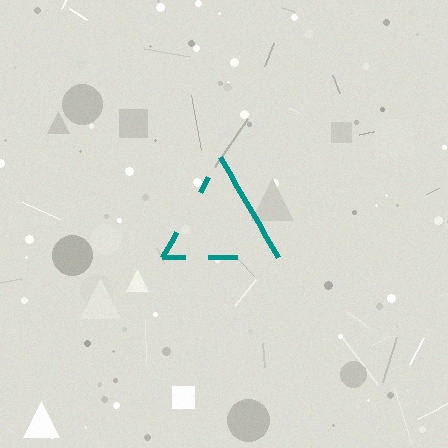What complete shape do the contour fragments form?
The contour fragments form a triangle.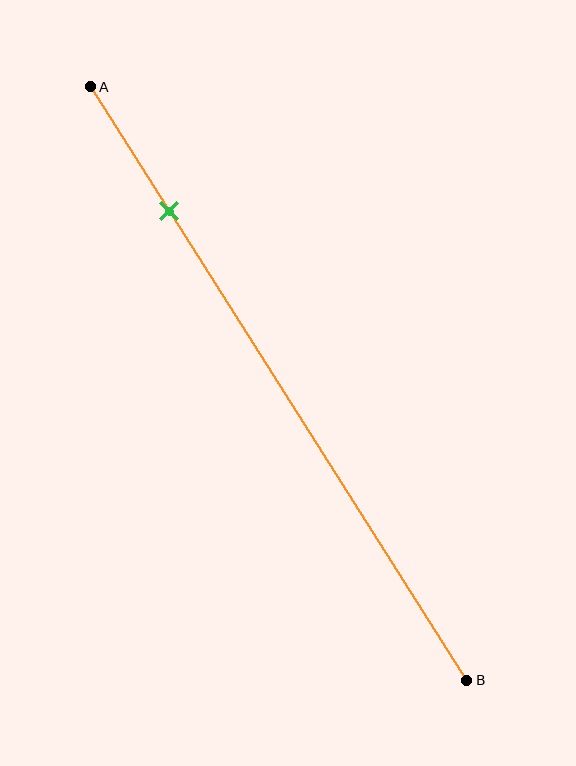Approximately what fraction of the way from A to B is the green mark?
The green mark is approximately 20% of the way from A to B.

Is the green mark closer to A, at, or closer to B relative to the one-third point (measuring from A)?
The green mark is closer to point A than the one-third point of segment AB.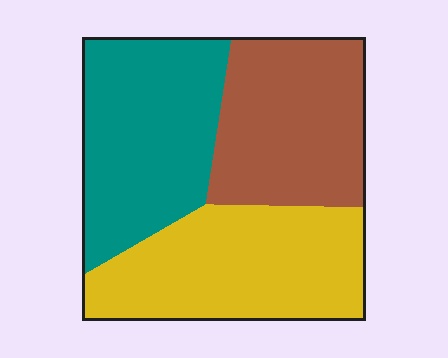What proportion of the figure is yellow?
Yellow takes up about one third (1/3) of the figure.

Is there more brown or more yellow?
Yellow.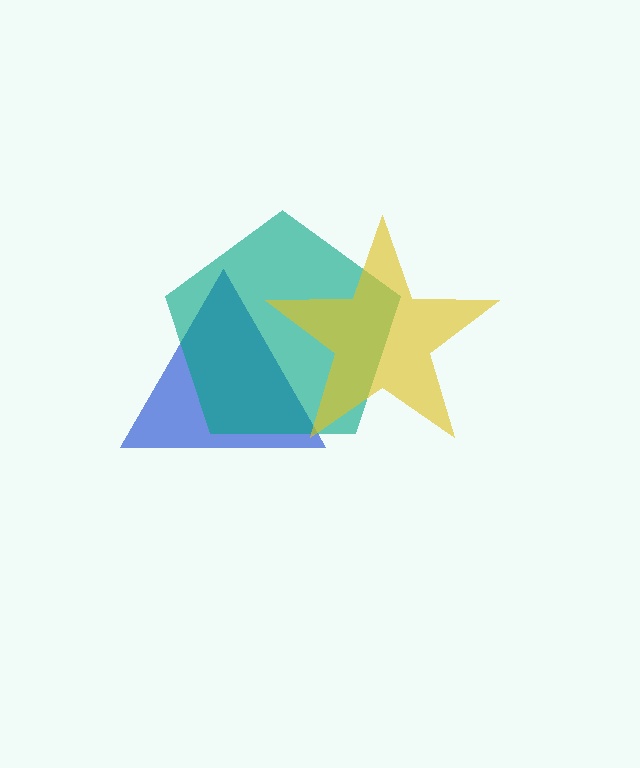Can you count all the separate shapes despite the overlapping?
Yes, there are 3 separate shapes.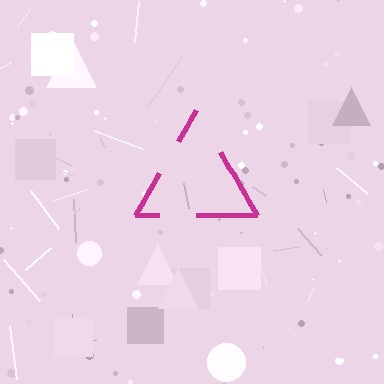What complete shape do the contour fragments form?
The contour fragments form a triangle.